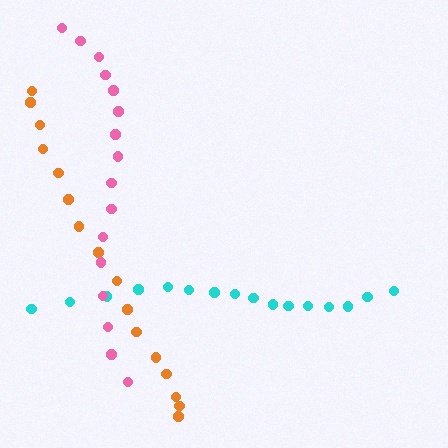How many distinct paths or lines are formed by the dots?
There are 3 distinct paths.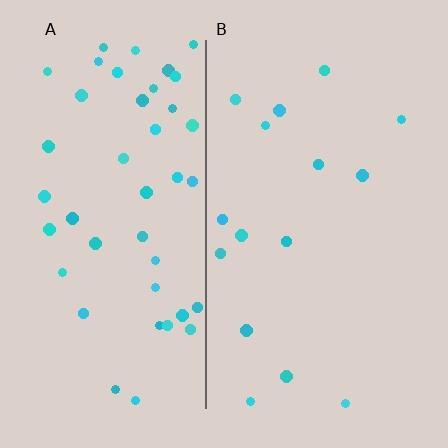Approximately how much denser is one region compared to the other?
Approximately 2.9× — region A over region B.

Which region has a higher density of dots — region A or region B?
A (the left).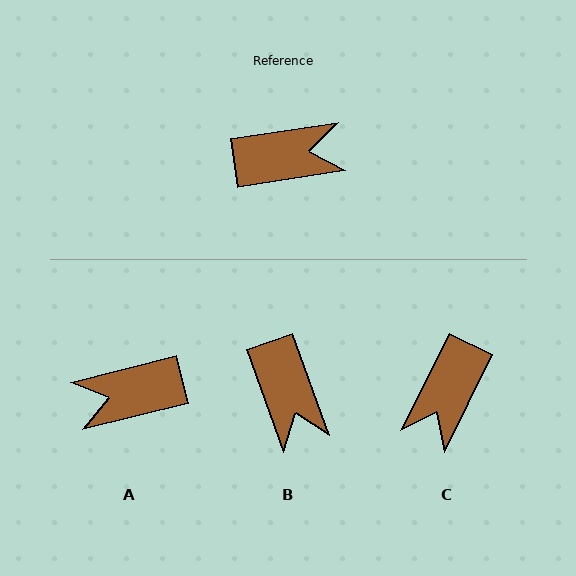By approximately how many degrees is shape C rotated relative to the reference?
Approximately 125 degrees clockwise.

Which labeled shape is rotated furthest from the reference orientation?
A, about 175 degrees away.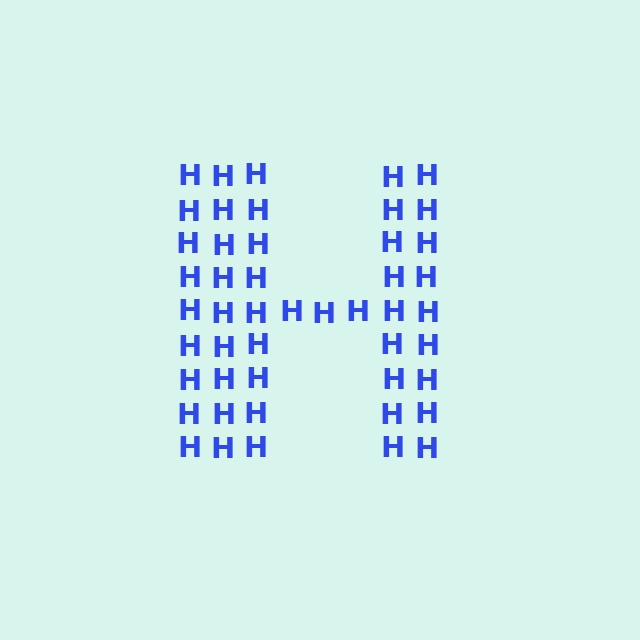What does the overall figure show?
The overall figure shows the letter H.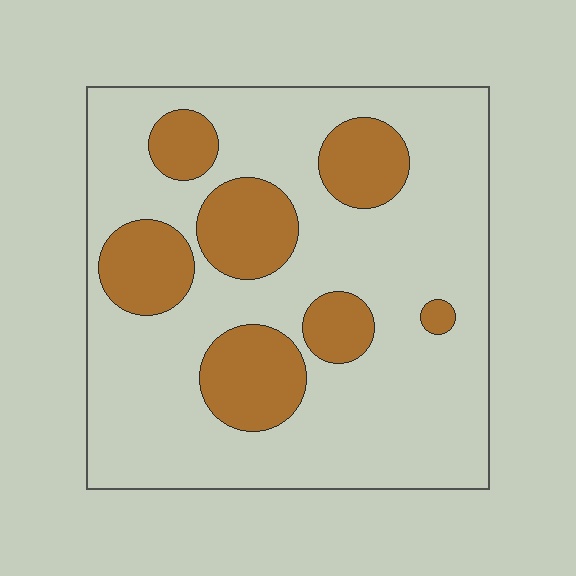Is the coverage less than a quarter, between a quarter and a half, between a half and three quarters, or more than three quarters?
Less than a quarter.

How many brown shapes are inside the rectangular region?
7.